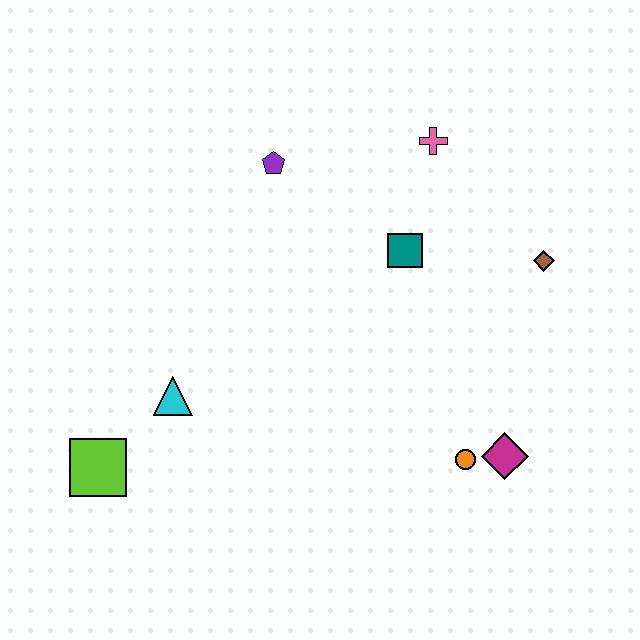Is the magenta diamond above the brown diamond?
No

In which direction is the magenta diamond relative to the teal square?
The magenta diamond is below the teal square.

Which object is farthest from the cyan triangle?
The brown diamond is farthest from the cyan triangle.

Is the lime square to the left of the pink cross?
Yes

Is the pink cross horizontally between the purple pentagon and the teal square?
No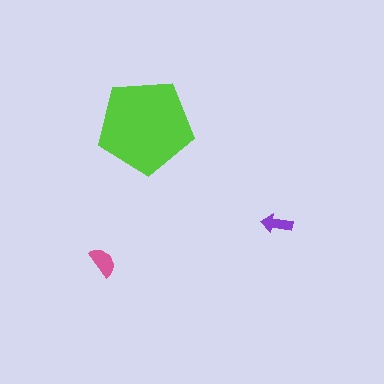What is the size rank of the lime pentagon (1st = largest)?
1st.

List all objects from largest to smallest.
The lime pentagon, the pink semicircle, the purple arrow.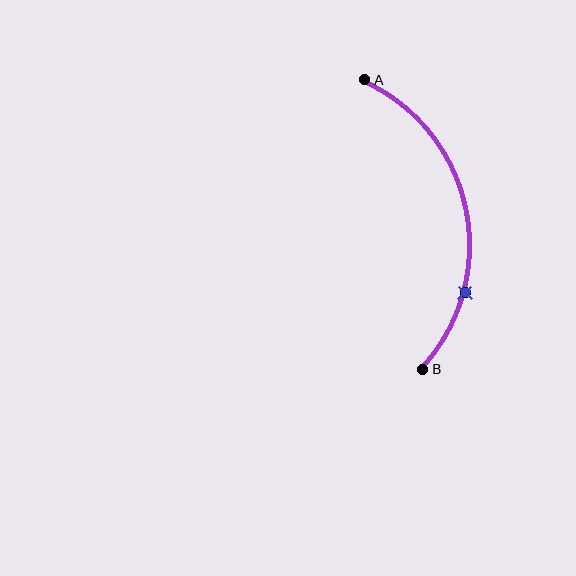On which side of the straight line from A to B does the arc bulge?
The arc bulges to the right of the straight line connecting A and B.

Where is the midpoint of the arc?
The arc midpoint is the point on the curve farthest from the straight line joining A and B. It sits to the right of that line.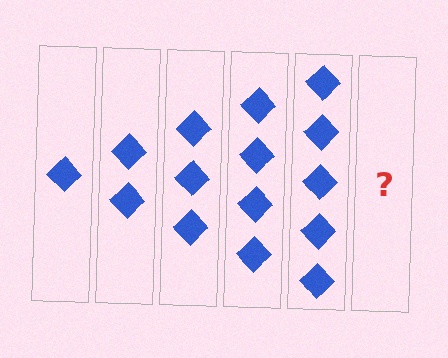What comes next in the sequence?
The next element should be 6 diamonds.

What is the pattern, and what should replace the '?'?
The pattern is that each step adds one more diamond. The '?' should be 6 diamonds.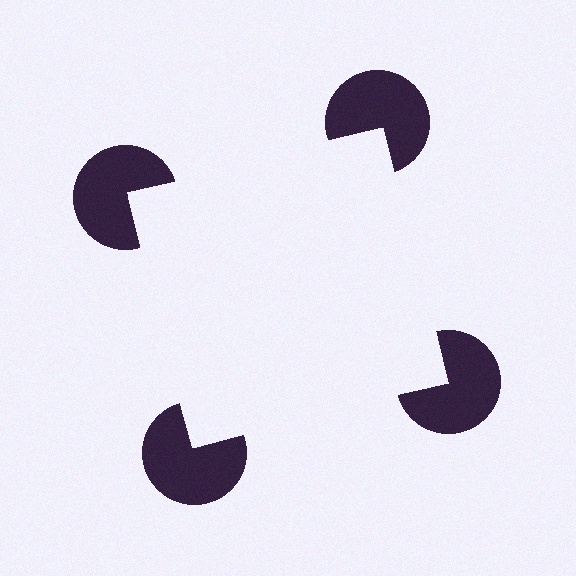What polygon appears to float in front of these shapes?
An illusory square — its edges are inferred from the aligned wedge cuts in the pac-man discs, not physically drawn.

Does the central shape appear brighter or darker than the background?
It typically appears slightly brighter than the background, even though no actual brightness change is drawn.